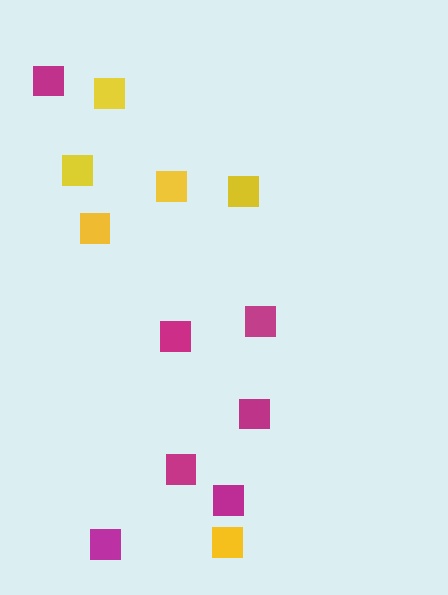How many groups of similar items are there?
There are 2 groups: one group of yellow squares (6) and one group of magenta squares (7).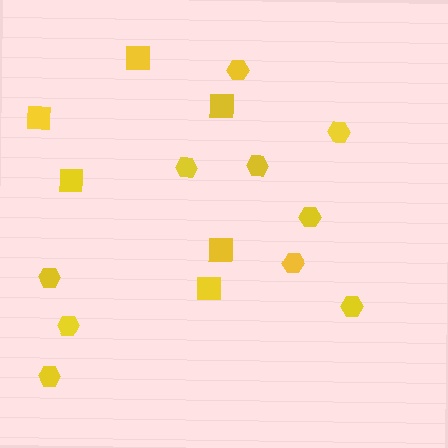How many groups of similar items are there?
There are 2 groups: one group of hexagons (10) and one group of squares (6).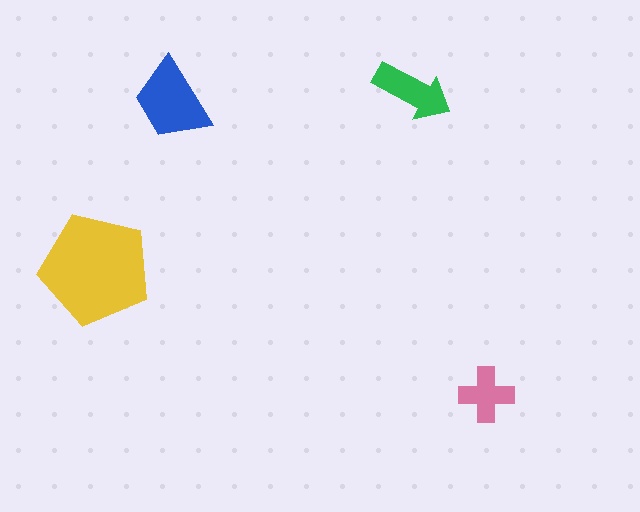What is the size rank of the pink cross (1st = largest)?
4th.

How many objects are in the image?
There are 4 objects in the image.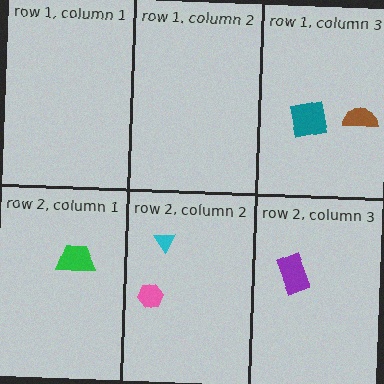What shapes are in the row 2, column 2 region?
The cyan triangle, the pink hexagon.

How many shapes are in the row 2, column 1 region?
1.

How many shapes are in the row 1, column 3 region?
2.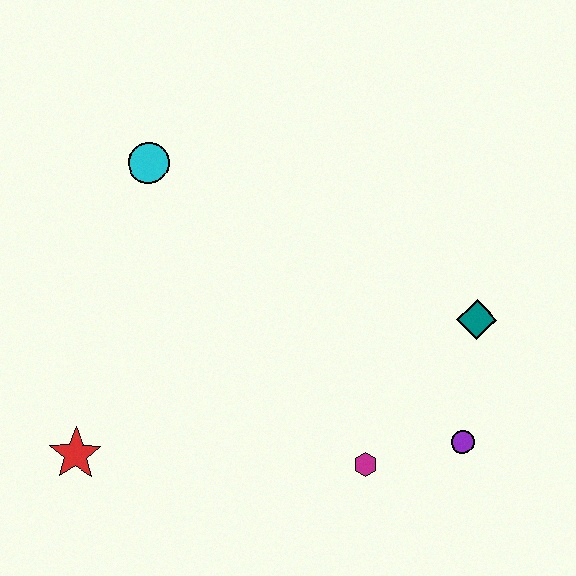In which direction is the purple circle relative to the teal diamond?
The purple circle is below the teal diamond.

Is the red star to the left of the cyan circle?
Yes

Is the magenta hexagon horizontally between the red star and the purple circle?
Yes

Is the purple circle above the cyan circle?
No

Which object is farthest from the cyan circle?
The purple circle is farthest from the cyan circle.